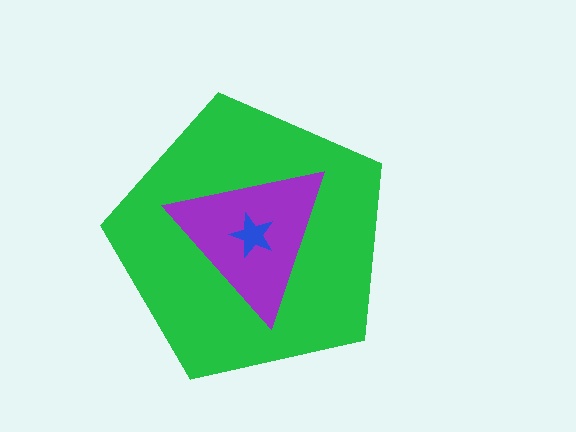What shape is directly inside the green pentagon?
The purple triangle.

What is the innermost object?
The blue star.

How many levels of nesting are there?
3.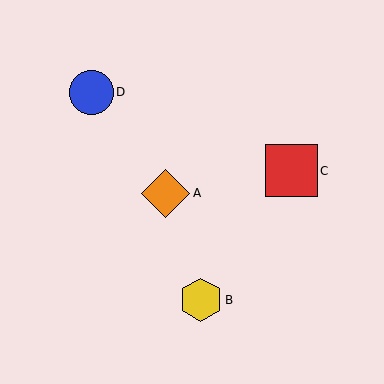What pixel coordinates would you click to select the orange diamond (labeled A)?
Click at (166, 193) to select the orange diamond A.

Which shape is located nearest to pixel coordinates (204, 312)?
The yellow hexagon (labeled B) at (201, 300) is nearest to that location.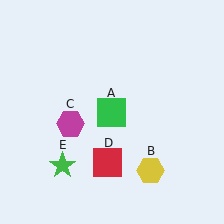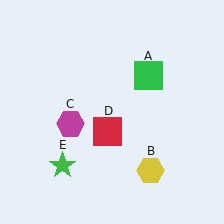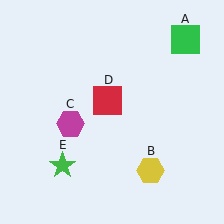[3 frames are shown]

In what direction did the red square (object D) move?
The red square (object D) moved up.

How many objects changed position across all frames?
2 objects changed position: green square (object A), red square (object D).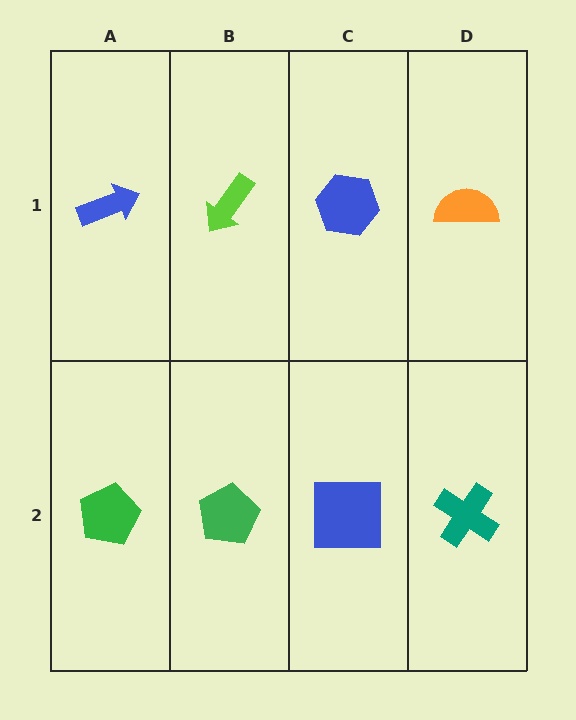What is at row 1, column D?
An orange semicircle.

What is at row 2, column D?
A teal cross.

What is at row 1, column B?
A lime arrow.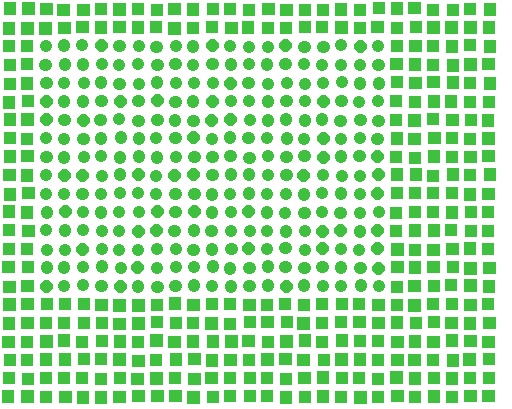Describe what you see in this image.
The image is filled with small green elements arranged in a uniform grid. A rectangle-shaped region contains circles, while the surrounding area contains squares. The boundary is defined purely by the change in element shape.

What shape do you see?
I see a rectangle.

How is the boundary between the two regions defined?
The boundary is defined by a change in element shape: circles inside vs. squares outside. All elements share the same color and spacing.